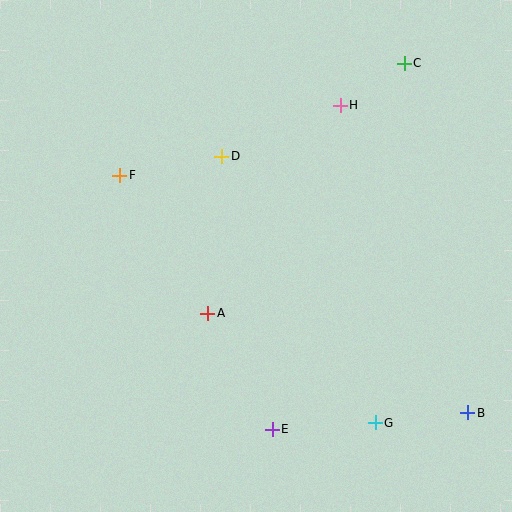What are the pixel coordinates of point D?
Point D is at (222, 156).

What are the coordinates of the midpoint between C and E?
The midpoint between C and E is at (338, 246).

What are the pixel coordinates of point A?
Point A is at (208, 313).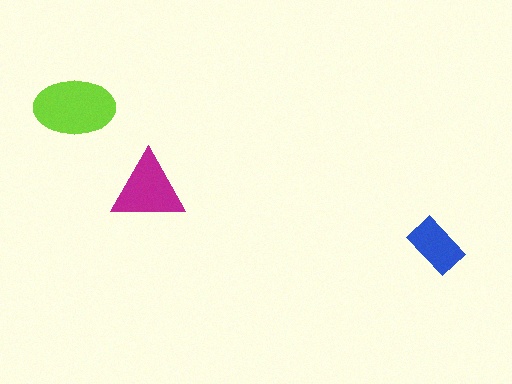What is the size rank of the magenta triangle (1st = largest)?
2nd.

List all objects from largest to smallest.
The lime ellipse, the magenta triangle, the blue rectangle.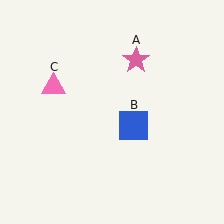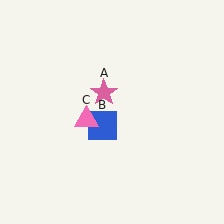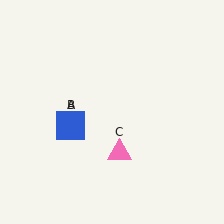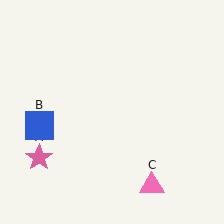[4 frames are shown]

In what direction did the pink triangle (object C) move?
The pink triangle (object C) moved down and to the right.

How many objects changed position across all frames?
3 objects changed position: pink star (object A), blue square (object B), pink triangle (object C).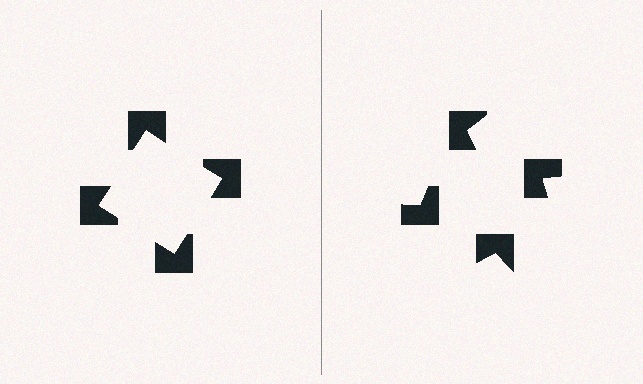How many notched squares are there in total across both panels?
8 — 4 on each side.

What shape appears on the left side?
An illusory square.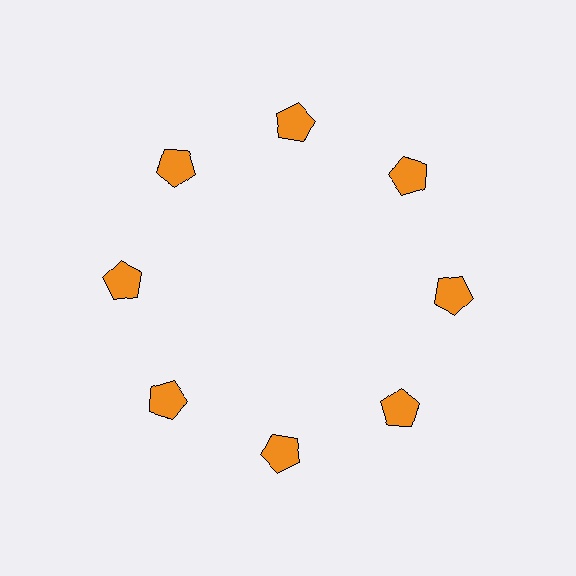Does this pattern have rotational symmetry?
Yes, this pattern has 8-fold rotational symmetry. It looks the same after rotating 45 degrees around the center.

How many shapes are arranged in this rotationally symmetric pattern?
There are 8 shapes, arranged in 8 groups of 1.